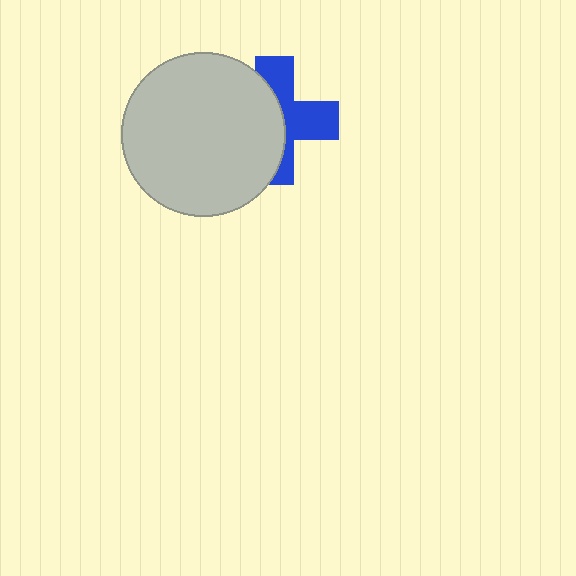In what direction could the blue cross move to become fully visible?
The blue cross could move right. That would shift it out from behind the light gray circle entirely.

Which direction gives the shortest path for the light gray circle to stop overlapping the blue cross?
Moving left gives the shortest separation.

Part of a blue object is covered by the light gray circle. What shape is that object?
It is a cross.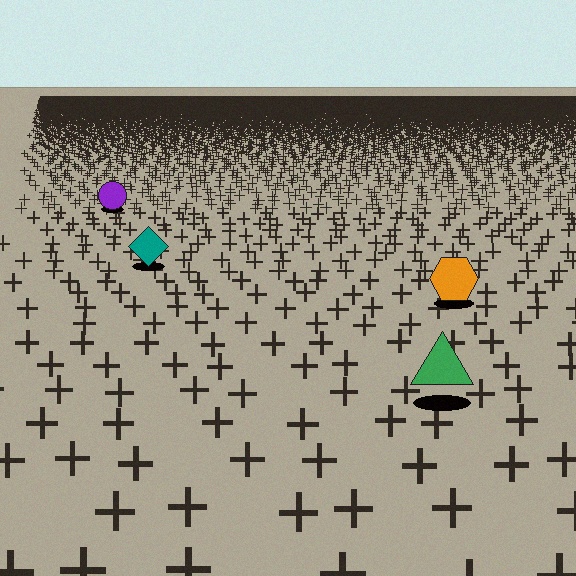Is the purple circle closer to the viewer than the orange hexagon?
No. The orange hexagon is closer — you can tell from the texture gradient: the ground texture is coarser near it.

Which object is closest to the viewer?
The green triangle is closest. The texture marks near it are larger and more spread out.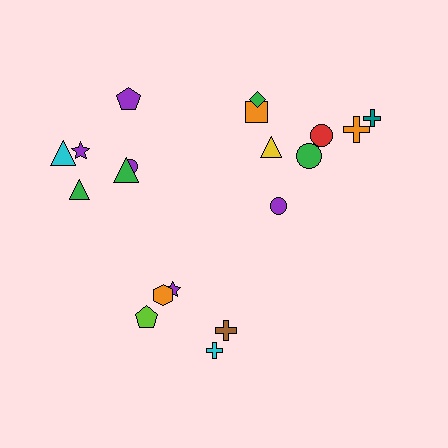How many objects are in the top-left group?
There are 6 objects.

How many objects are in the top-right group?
There are 8 objects.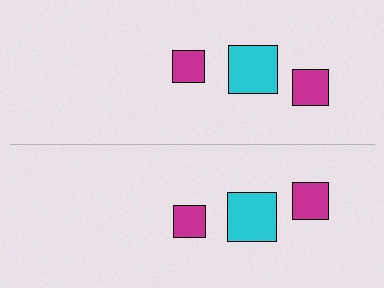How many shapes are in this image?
There are 6 shapes in this image.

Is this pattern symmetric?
Yes, this pattern has bilateral (reflection) symmetry.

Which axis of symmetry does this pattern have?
The pattern has a horizontal axis of symmetry running through the center of the image.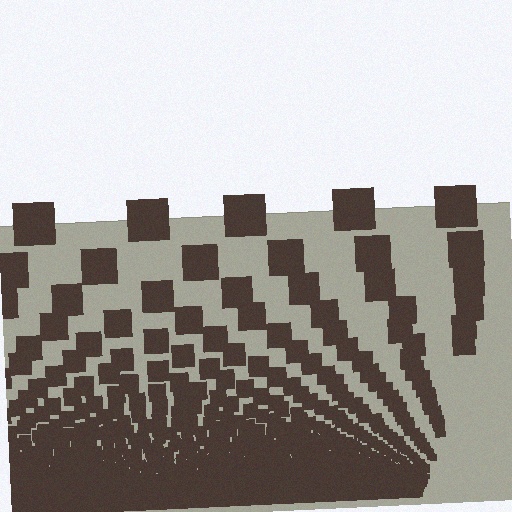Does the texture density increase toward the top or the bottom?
Density increases toward the bottom.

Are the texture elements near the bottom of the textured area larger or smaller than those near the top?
Smaller. The gradient is inverted — elements near the bottom are smaller and denser.